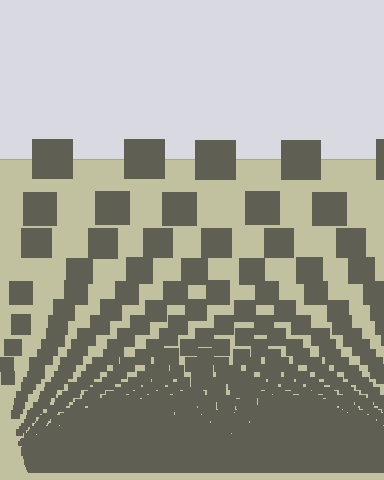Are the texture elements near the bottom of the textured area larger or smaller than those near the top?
Smaller. The gradient is inverted — elements near the bottom are smaller and denser.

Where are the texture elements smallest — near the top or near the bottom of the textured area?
Near the bottom.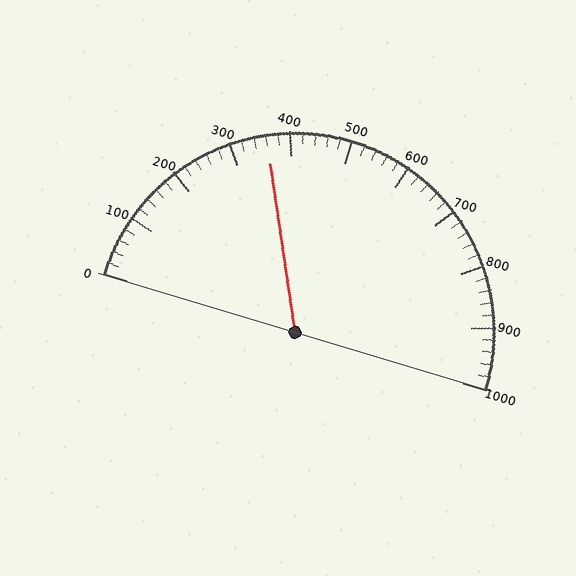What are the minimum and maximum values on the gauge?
The gauge ranges from 0 to 1000.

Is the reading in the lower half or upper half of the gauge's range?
The reading is in the lower half of the range (0 to 1000).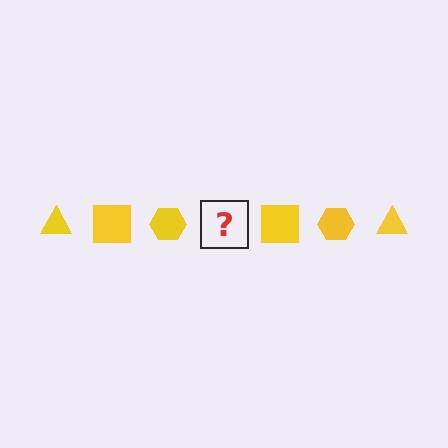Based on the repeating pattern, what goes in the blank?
The blank should be a yellow triangle.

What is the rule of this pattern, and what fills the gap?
The rule is that the pattern cycles through triangle, square, hexagon shapes in yellow. The gap should be filled with a yellow triangle.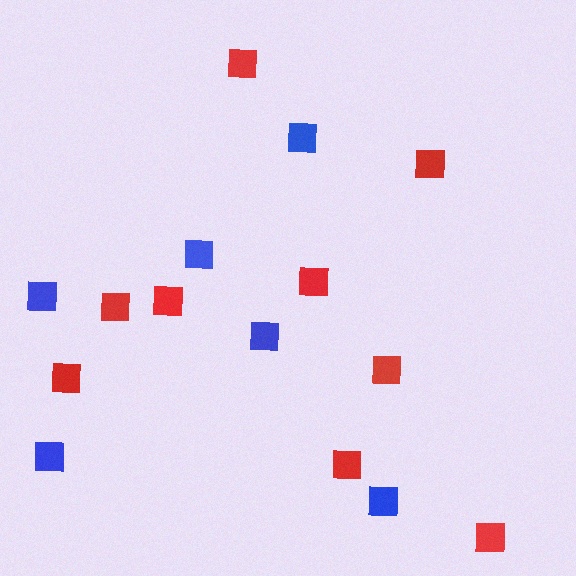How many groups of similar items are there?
There are 2 groups: one group of red squares (9) and one group of blue squares (6).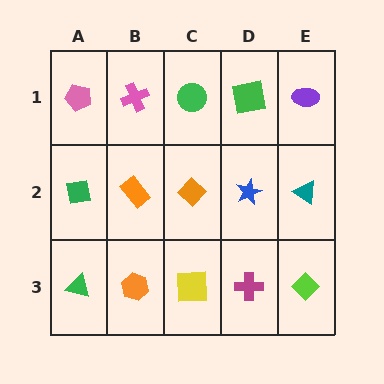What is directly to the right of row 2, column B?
An orange diamond.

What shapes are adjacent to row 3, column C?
An orange diamond (row 2, column C), an orange hexagon (row 3, column B), a magenta cross (row 3, column D).